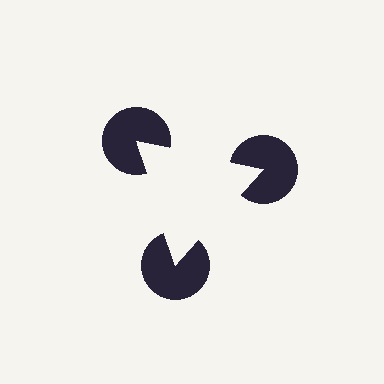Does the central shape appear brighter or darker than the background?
It typically appears slightly brighter than the background, even though no actual brightness change is drawn.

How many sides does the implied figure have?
3 sides.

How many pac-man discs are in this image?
There are 3 — one at each vertex of the illusory triangle.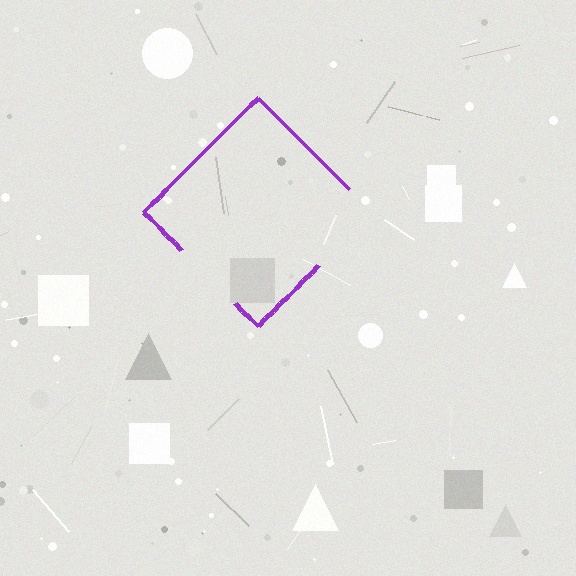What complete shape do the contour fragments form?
The contour fragments form a diamond.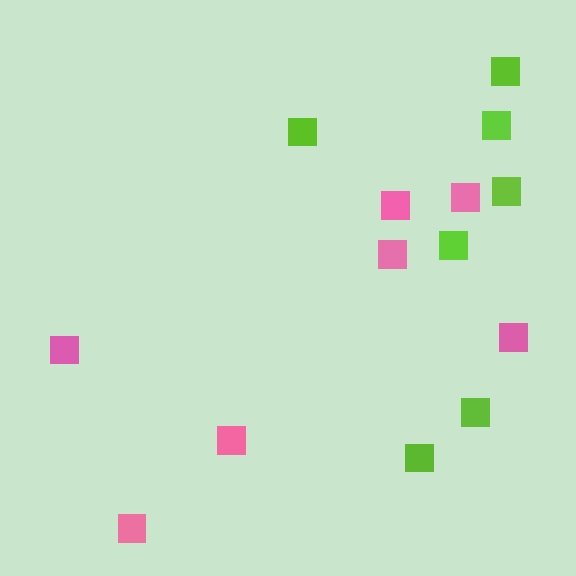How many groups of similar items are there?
There are 2 groups: one group of lime squares (7) and one group of pink squares (7).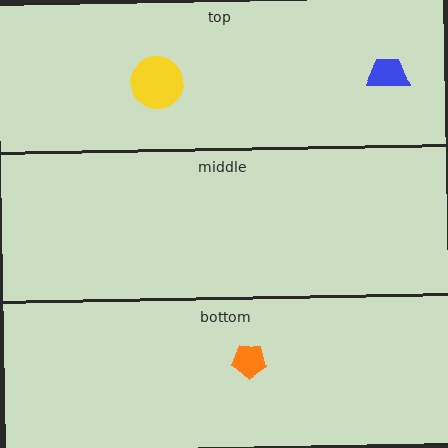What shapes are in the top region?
The yellow circle, the blue trapezoid.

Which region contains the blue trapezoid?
The top region.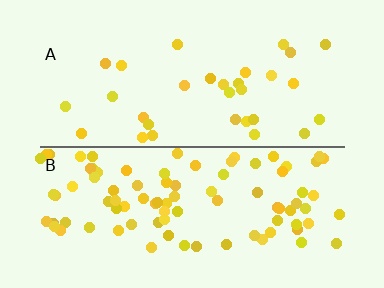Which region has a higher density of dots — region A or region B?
B (the bottom).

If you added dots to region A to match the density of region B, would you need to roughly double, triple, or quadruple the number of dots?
Approximately triple.